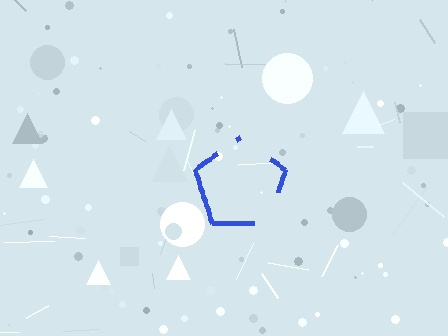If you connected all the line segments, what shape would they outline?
They would outline a pentagon.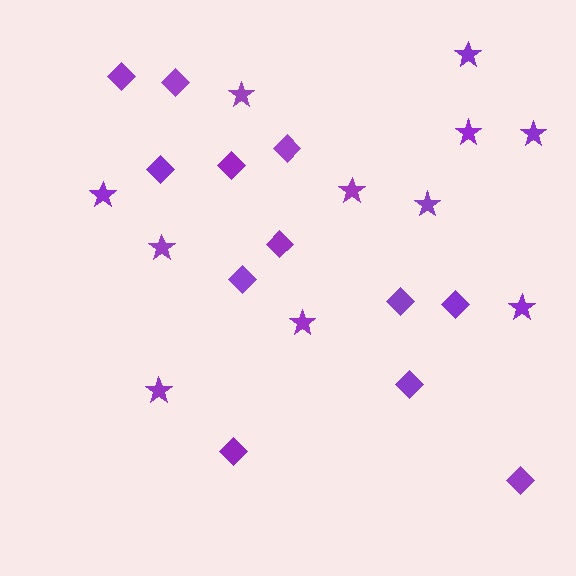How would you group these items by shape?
There are 2 groups: one group of stars (11) and one group of diamonds (12).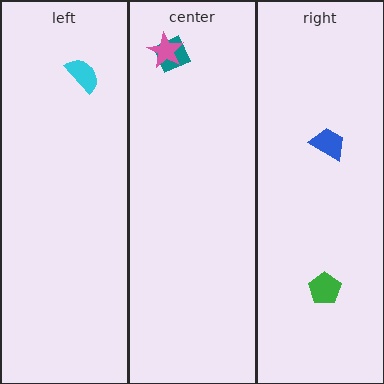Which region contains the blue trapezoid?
The right region.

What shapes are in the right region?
The green pentagon, the blue trapezoid.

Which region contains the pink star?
The center region.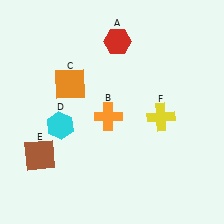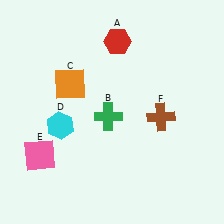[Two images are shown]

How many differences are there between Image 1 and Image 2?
There are 3 differences between the two images.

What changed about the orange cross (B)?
In Image 1, B is orange. In Image 2, it changed to green.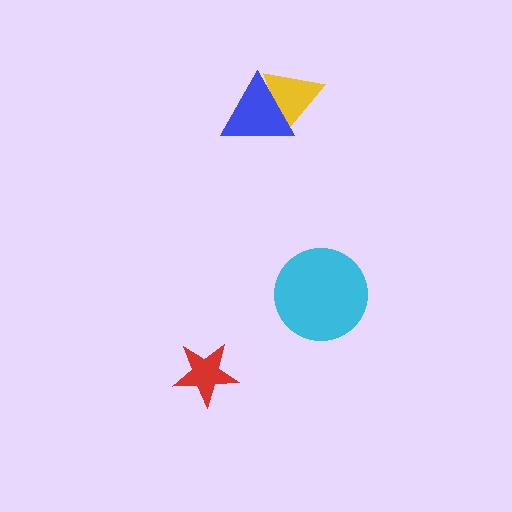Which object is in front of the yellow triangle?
The blue triangle is in front of the yellow triangle.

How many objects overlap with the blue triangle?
1 object overlaps with the blue triangle.